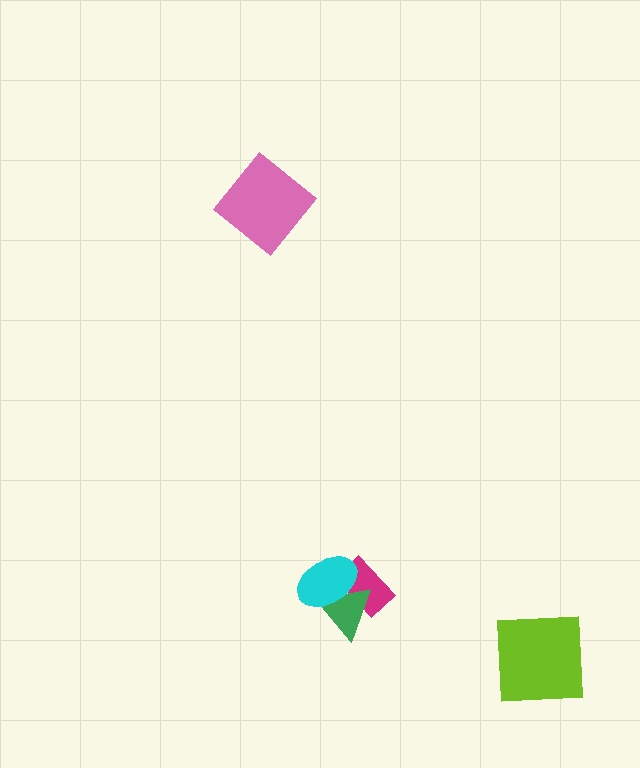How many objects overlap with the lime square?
0 objects overlap with the lime square.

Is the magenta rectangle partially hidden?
Yes, it is partially covered by another shape.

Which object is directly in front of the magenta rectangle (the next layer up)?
The green triangle is directly in front of the magenta rectangle.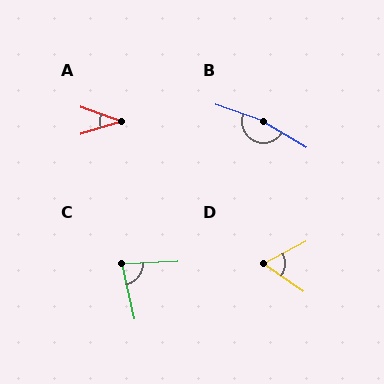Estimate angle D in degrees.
Approximately 63 degrees.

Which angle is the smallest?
A, at approximately 37 degrees.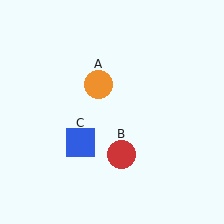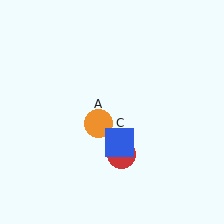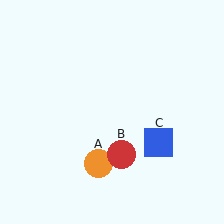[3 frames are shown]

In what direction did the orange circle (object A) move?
The orange circle (object A) moved down.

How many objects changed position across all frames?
2 objects changed position: orange circle (object A), blue square (object C).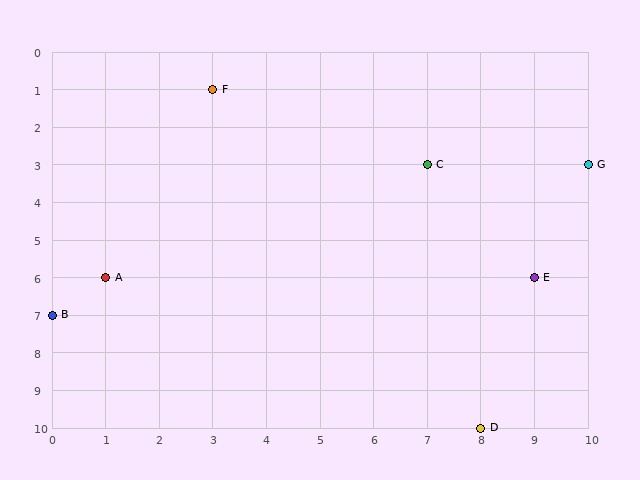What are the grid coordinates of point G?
Point G is at grid coordinates (10, 3).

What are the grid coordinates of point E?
Point E is at grid coordinates (9, 6).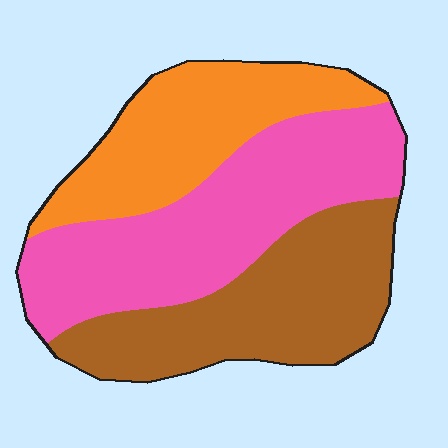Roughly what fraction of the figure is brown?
Brown covers about 35% of the figure.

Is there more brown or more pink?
Pink.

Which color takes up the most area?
Pink, at roughly 40%.